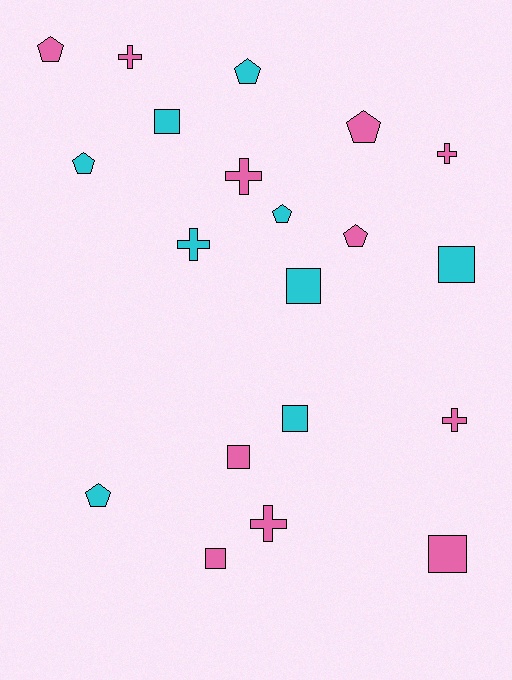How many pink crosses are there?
There are 5 pink crosses.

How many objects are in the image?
There are 20 objects.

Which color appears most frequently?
Pink, with 11 objects.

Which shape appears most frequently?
Pentagon, with 7 objects.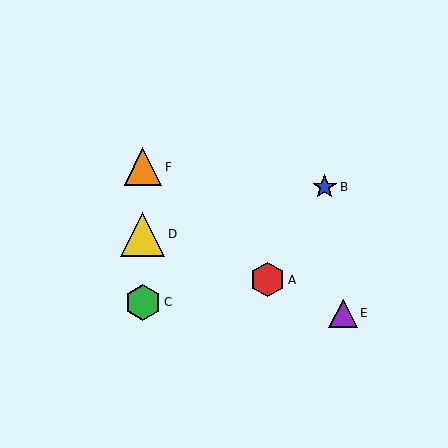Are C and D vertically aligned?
Yes, both are at x≈143.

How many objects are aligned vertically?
3 objects (C, D, F) are aligned vertically.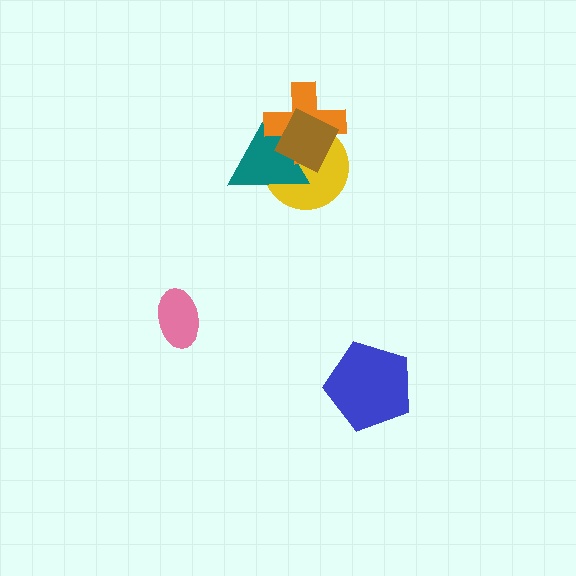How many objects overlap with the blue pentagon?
0 objects overlap with the blue pentagon.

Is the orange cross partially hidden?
Yes, it is partially covered by another shape.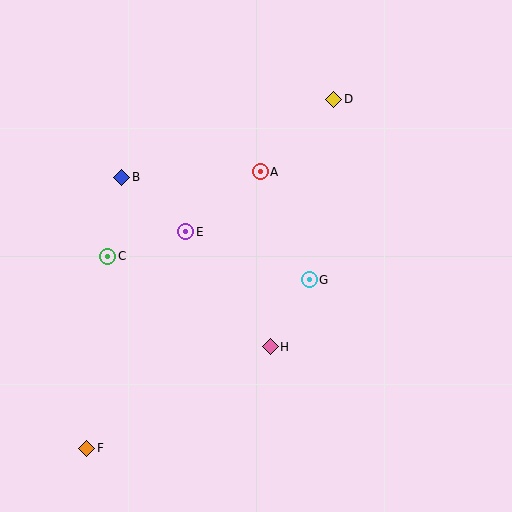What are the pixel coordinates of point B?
Point B is at (122, 178).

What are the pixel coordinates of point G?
Point G is at (309, 280).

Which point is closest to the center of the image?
Point G at (309, 280) is closest to the center.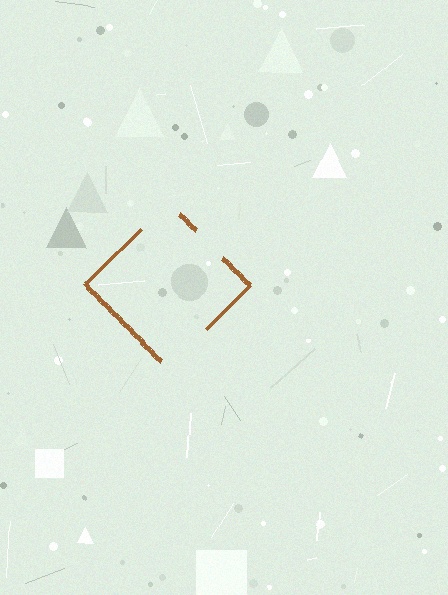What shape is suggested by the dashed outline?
The dashed outline suggests a diamond.